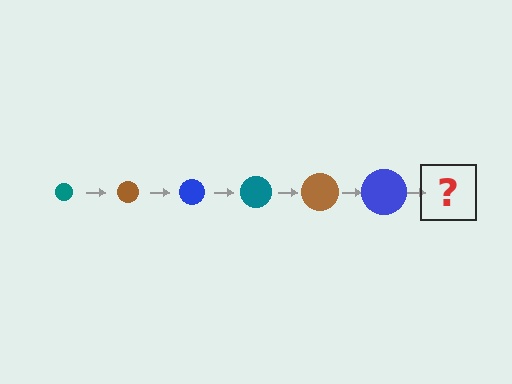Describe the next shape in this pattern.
It should be a teal circle, larger than the previous one.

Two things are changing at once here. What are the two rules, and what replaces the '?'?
The two rules are that the circle grows larger each step and the color cycles through teal, brown, and blue. The '?' should be a teal circle, larger than the previous one.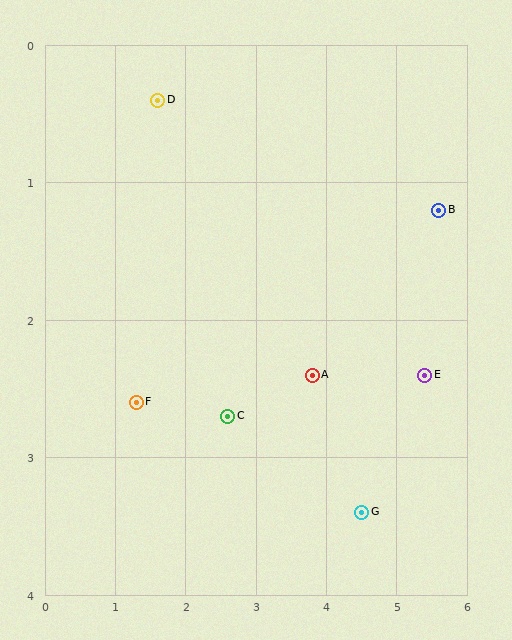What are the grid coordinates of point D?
Point D is at approximately (1.6, 0.4).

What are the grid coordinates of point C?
Point C is at approximately (2.6, 2.7).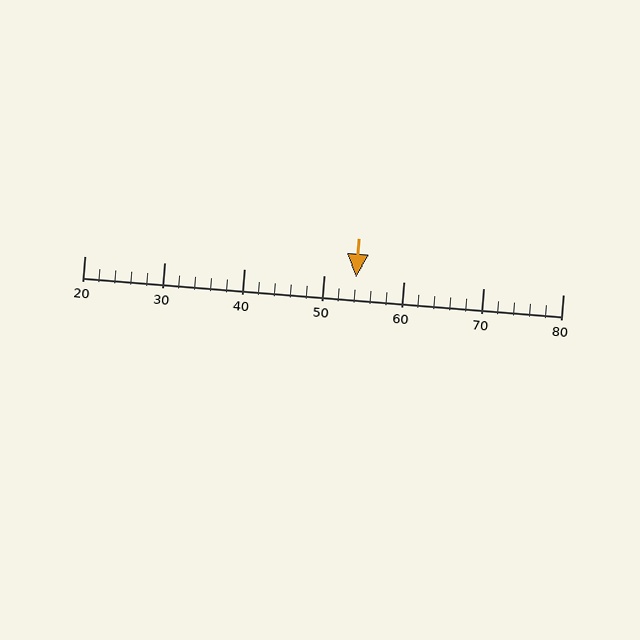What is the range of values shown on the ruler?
The ruler shows values from 20 to 80.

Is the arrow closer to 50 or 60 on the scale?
The arrow is closer to 50.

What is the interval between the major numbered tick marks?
The major tick marks are spaced 10 units apart.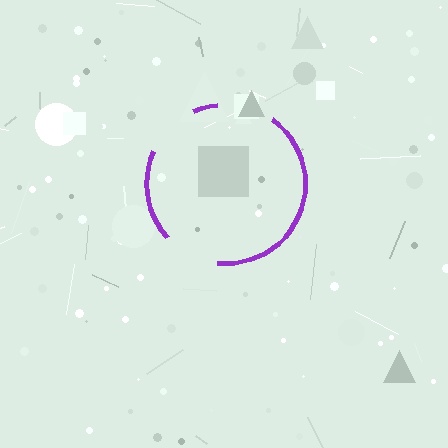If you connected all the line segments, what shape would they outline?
They would outline a circle.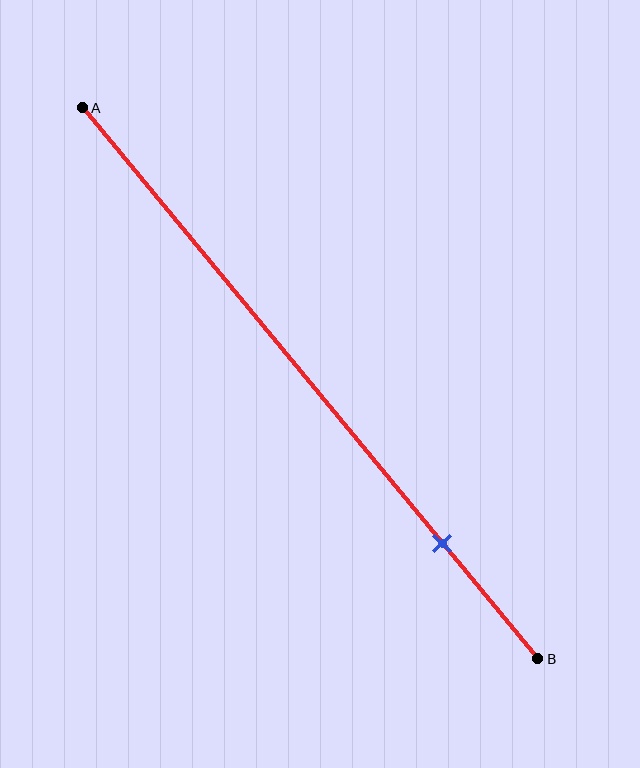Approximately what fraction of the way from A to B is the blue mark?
The blue mark is approximately 80% of the way from A to B.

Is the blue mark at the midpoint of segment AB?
No, the mark is at about 80% from A, not at the 50% midpoint.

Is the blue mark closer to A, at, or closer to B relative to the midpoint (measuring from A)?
The blue mark is closer to point B than the midpoint of segment AB.